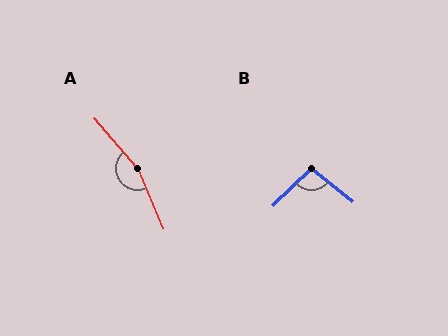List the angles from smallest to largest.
B (97°), A (162°).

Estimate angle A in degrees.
Approximately 162 degrees.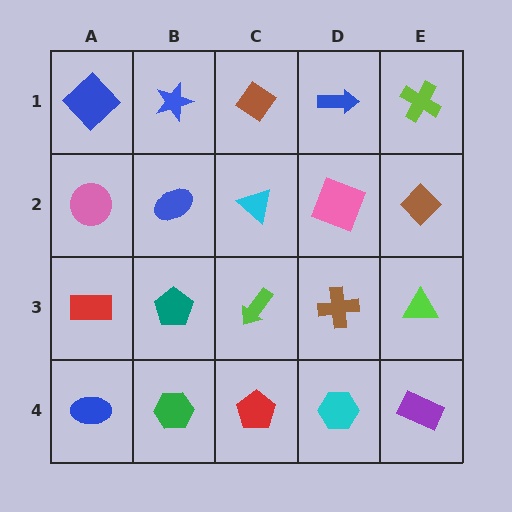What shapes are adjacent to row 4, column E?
A lime triangle (row 3, column E), a cyan hexagon (row 4, column D).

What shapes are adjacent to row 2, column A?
A blue diamond (row 1, column A), a red rectangle (row 3, column A), a blue ellipse (row 2, column B).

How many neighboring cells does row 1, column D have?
3.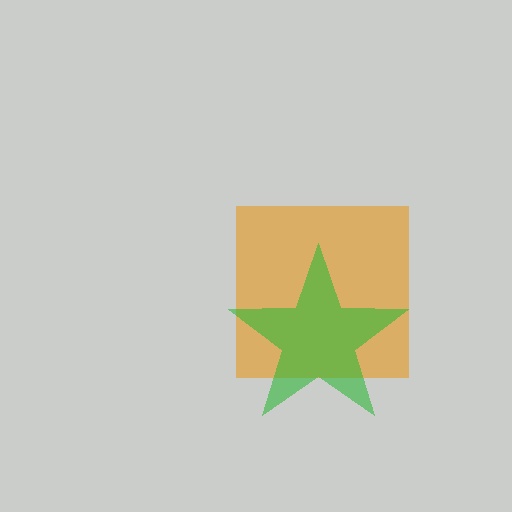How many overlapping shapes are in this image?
There are 2 overlapping shapes in the image.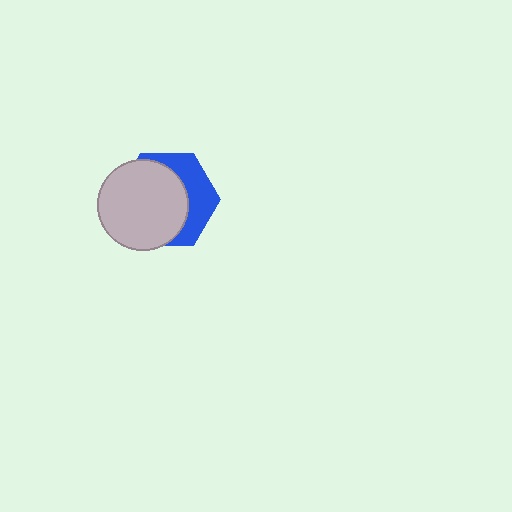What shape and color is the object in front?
The object in front is a light gray circle.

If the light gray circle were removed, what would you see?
You would see the complete blue hexagon.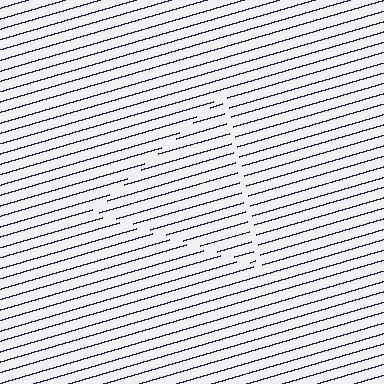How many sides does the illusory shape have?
3 sides — the line-ends trace a triangle.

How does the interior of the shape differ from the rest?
The interior of the shape contains the same grating, shifted by half a period — the contour is defined by the phase discontinuity where line-ends from the inner and outer gratings abut.